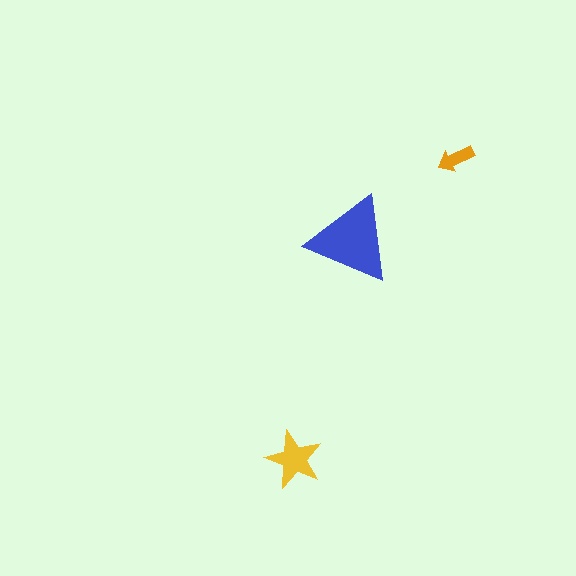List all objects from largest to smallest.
The blue triangle, the yellow star, the orange arrow.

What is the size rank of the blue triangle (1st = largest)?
1st.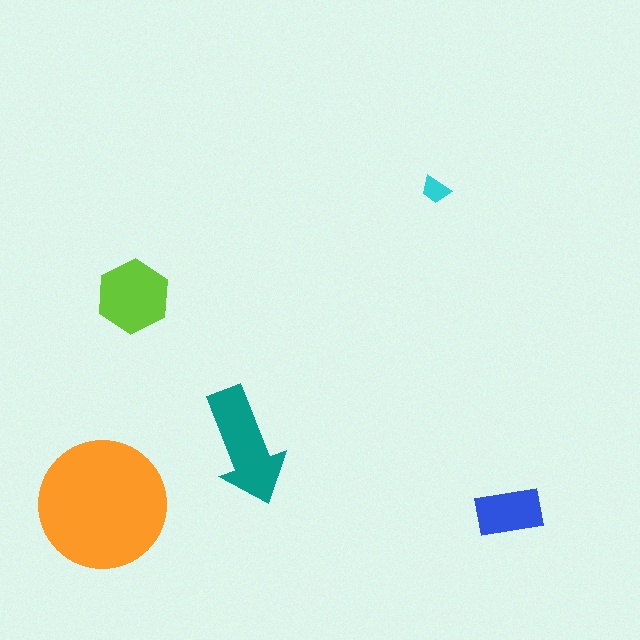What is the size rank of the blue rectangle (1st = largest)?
4th.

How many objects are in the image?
There are 5 objects in the image.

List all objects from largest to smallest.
The orange circle, the teal arrow, the lime hexagon, the blue rectangle, the cyan trapezoid.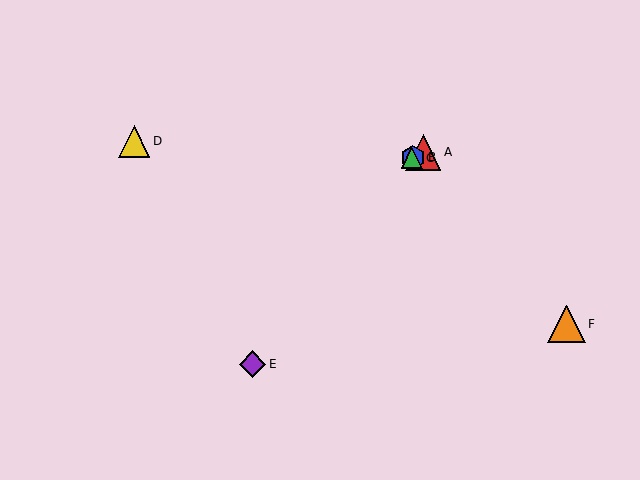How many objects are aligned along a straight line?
3 objects (A, B, C) are aligned along a straight line.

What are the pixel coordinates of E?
Object E is at (253, 364).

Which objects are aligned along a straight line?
Objects A, B, C are aligned along a straight line.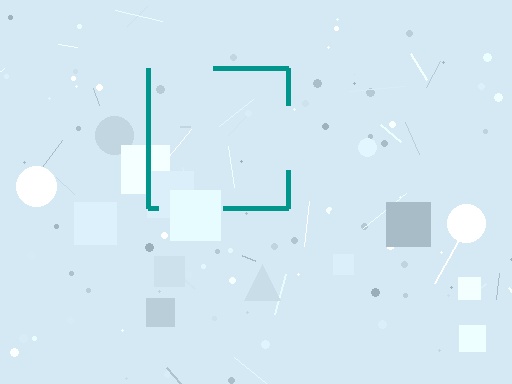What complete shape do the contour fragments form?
The contour fragments form a square.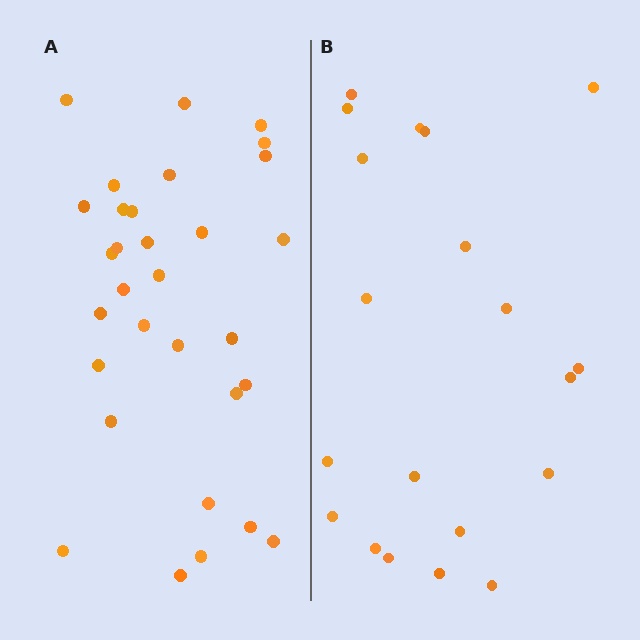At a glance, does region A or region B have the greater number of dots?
Region A (the left region) has more dots.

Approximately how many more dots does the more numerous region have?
Region A has roughly 12 or so more dots than region B.